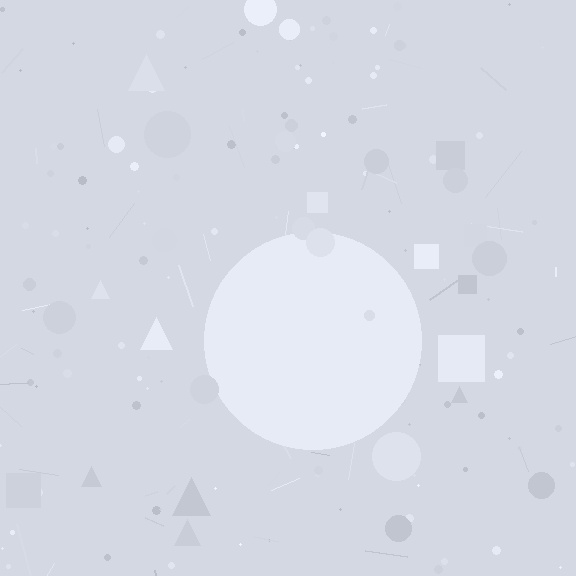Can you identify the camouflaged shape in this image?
The camouflaged shape is a circle.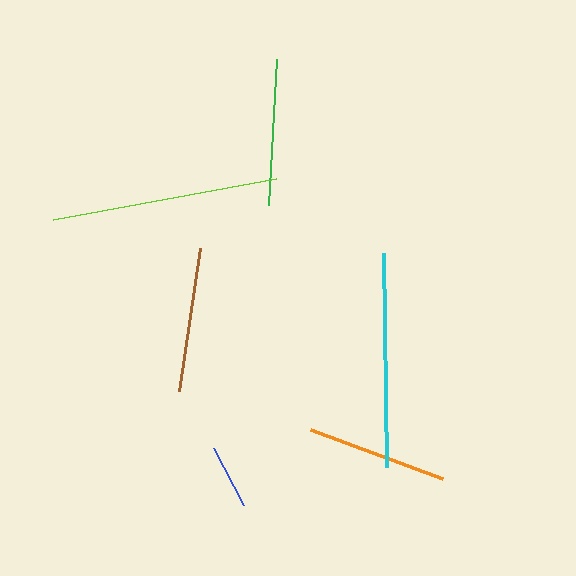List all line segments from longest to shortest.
From longest to shortest: lime, cyan, green, brown, orange, blue.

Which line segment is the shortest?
The blue line is the shortest at approximately 65 pixels.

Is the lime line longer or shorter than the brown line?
The lime line is longer than the brown line.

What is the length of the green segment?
The green segment is approximately 146 pixels long.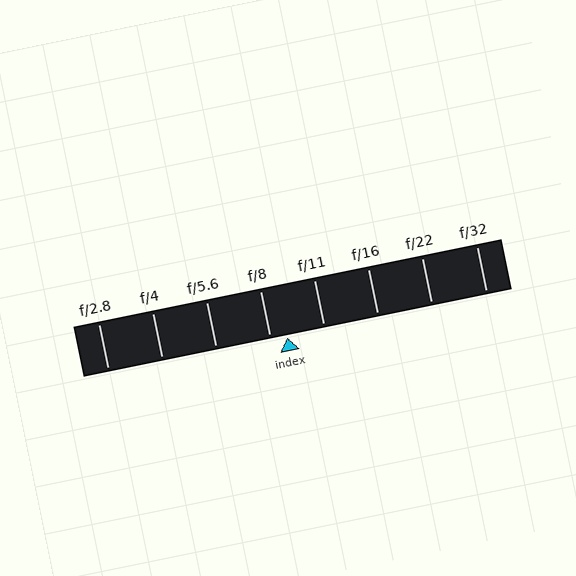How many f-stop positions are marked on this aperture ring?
There are 8 f-stop positions marked.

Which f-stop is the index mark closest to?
The index mark is closest to f/8.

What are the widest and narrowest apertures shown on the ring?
The widest aperture shown is f/2.8 and the narrowest is f/32.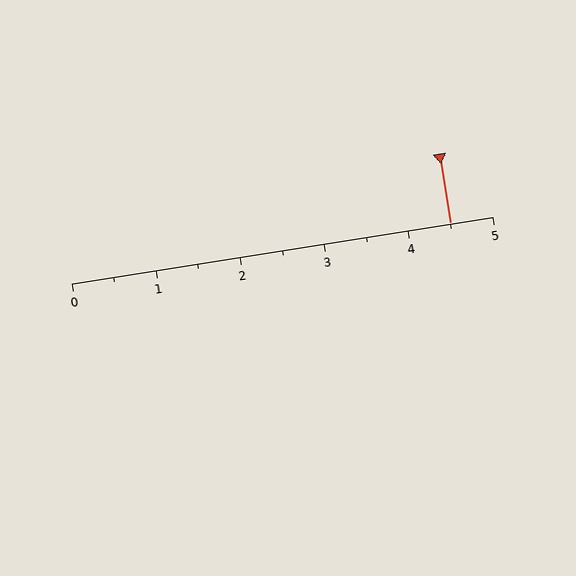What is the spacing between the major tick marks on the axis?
The major ticks are spaced 1 apart.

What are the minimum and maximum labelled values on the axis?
The axis runs from 0 to 5.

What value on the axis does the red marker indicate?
The marker indicates approximately 4.5.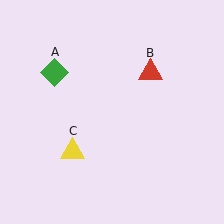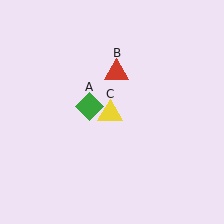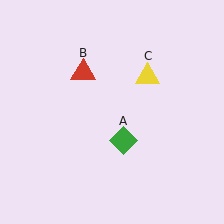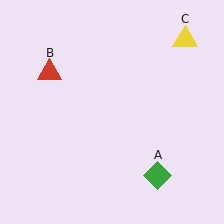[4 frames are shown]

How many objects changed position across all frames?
3 objects changed position: green diamond (object A), red triangle (object B), yellow triangle (object C).